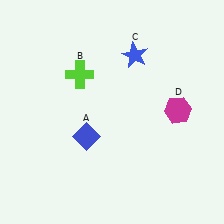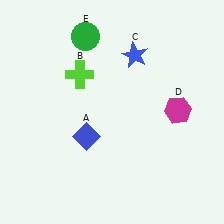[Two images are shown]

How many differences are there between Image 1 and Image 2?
There is 1 difference between the two images.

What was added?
A green circle (E) was added in Image 2.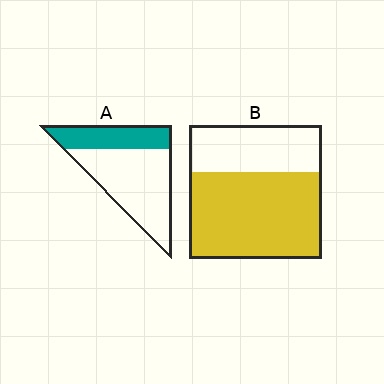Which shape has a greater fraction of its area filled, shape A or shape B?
Shape B.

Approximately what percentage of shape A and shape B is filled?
A is approximately 30% and B is approximately 65%.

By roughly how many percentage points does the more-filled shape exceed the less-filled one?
By roughly 30 percentage points (B over A).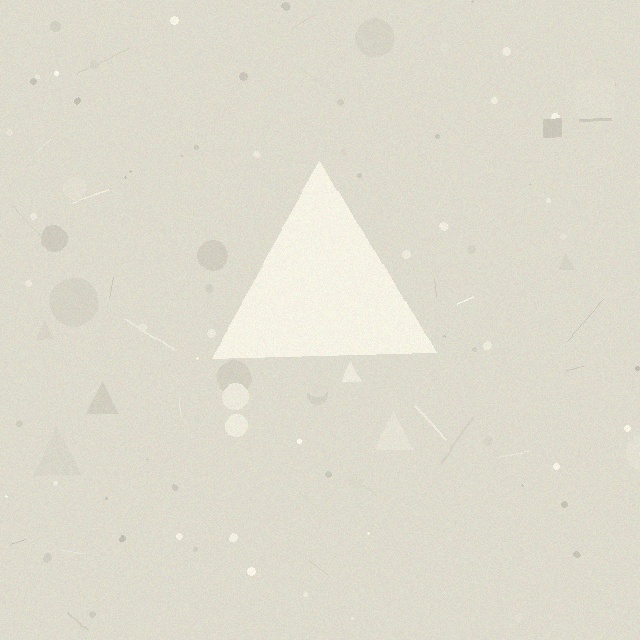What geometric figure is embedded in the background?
A triangle is embedded in the background.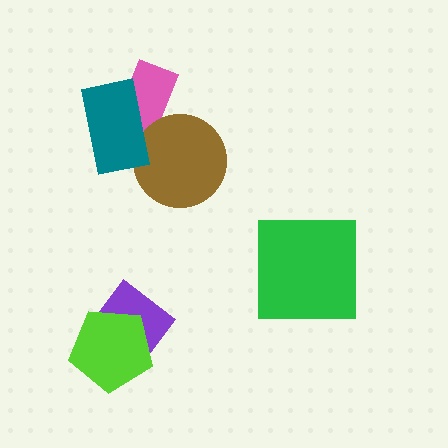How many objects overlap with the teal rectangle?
2 objects overlap with the teal rectangle.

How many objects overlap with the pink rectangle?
2 objects overlap with the pink rectangle.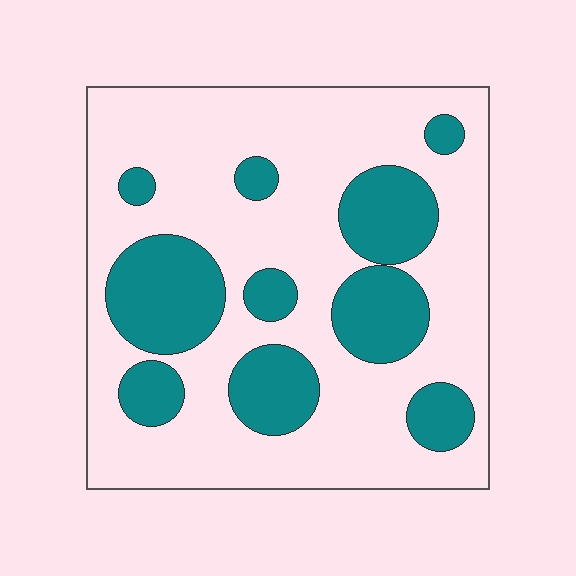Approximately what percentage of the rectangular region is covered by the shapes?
Approximately 30%.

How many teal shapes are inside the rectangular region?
10.